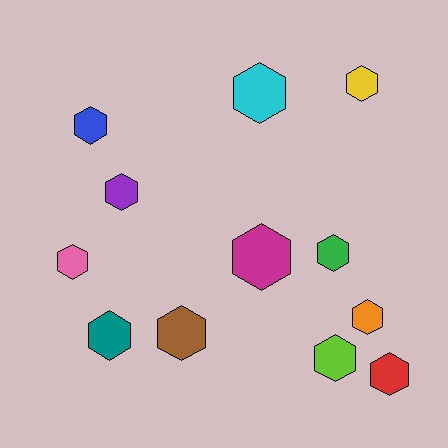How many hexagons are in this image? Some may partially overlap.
There are 12 hexagons.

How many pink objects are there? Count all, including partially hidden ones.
There is 1 pink object.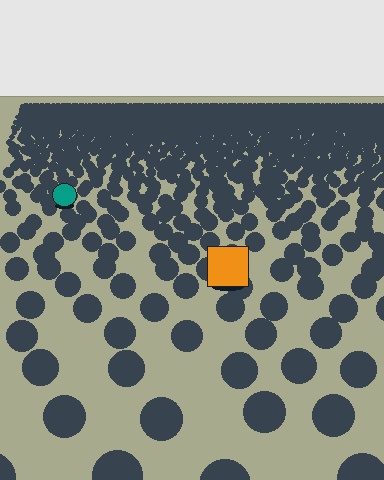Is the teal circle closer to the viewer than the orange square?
No. The orange square is closer — you can tell from the texture gradient: the ground texture is coarser near it.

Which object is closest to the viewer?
The orange square is closest. The texture marks near it are larger and more spread out.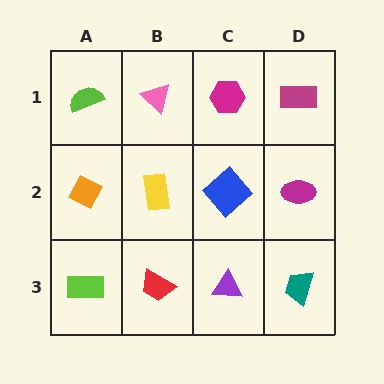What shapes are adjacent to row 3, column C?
A blue diamond (row 2, column C), a red trapezoid (row 3, column B), a teal trapezoid (row 3, column D).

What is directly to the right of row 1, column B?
A magenta hexagon.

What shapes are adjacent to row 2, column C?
A magenta hexagon (row 1, column C), a purple triangle (row 3, column C), a yellow rectangle (row 2, column B), a magenta ellipse (row 2, column D).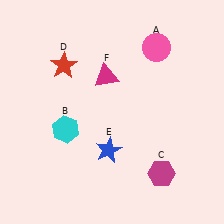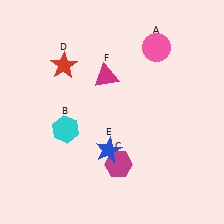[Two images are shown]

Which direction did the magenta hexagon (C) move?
The magenta hexagon (C) moved left.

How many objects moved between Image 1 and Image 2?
1 object moved between the two images.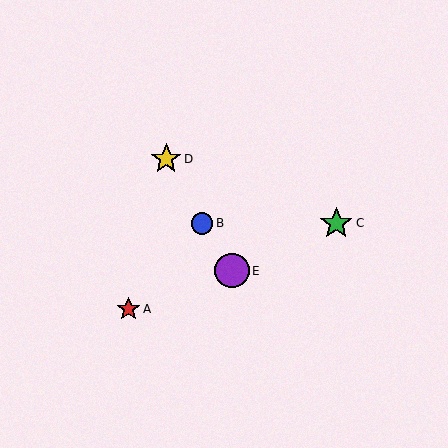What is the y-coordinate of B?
Object B is at y≈223.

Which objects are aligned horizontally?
Objects B, C are aligned horizontally.